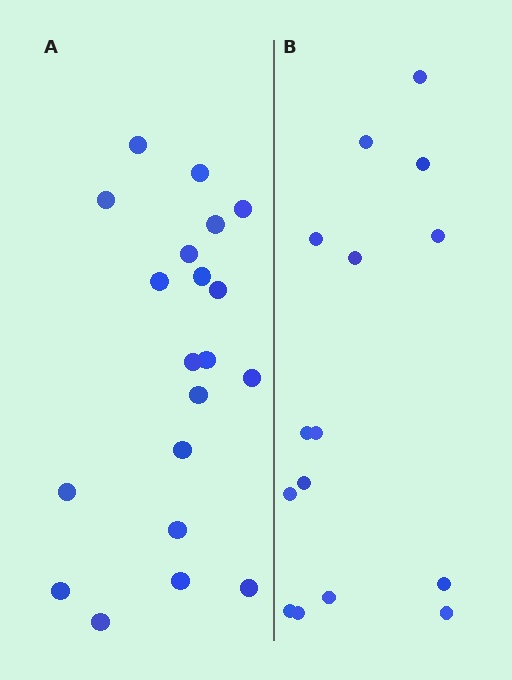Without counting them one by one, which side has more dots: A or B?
Region A (the left region) has more dots.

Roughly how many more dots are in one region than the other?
Region A has about 5 more dots than region B.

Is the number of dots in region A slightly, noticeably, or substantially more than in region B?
Region A has noticeably more, but not dramatically so. The ratio is roughly 1.3 to 1.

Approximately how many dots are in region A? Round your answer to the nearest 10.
About 20 dots.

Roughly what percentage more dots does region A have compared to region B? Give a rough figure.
About 35% more.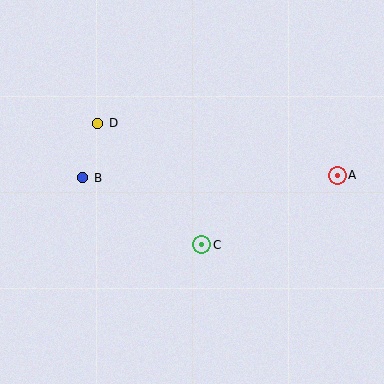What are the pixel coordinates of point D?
Point D is at (98, 123).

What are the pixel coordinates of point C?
Point C is at (202, 245).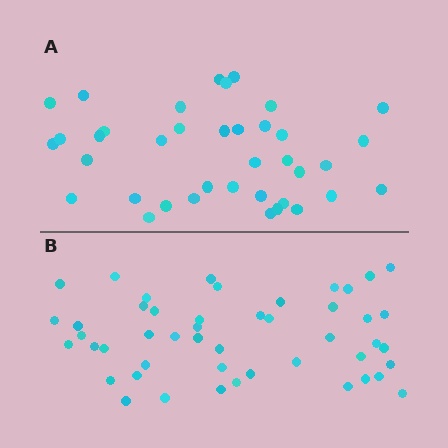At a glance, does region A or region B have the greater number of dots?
Region B (the bottom region) has more dots.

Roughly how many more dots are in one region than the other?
Region B has roughly 10 or so more dots than region A.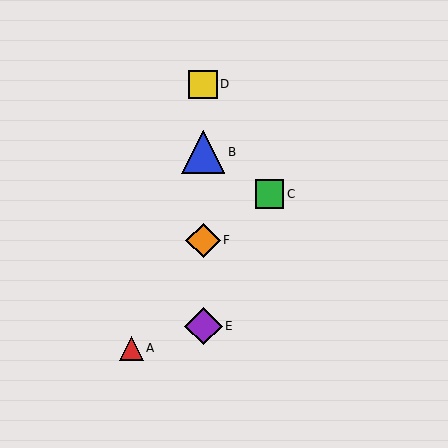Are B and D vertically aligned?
Yes, both are at x≈203.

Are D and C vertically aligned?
No, D is at x≈203 and C is at x≈270.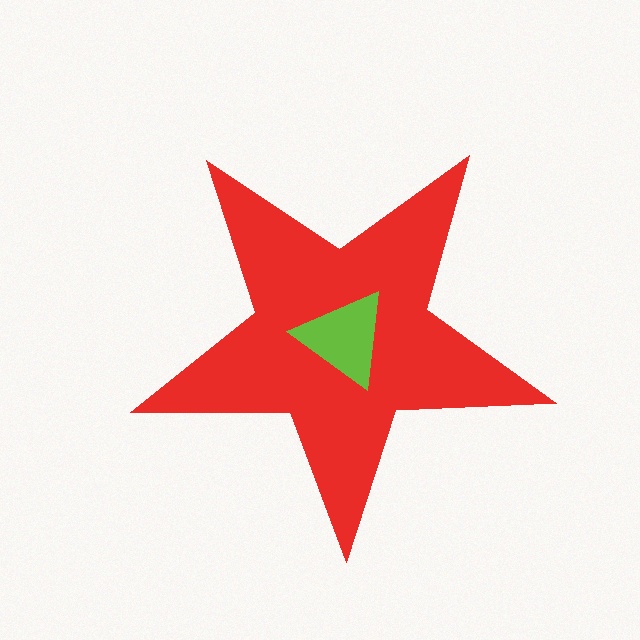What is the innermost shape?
The lime triangle.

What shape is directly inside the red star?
The lime triangle.